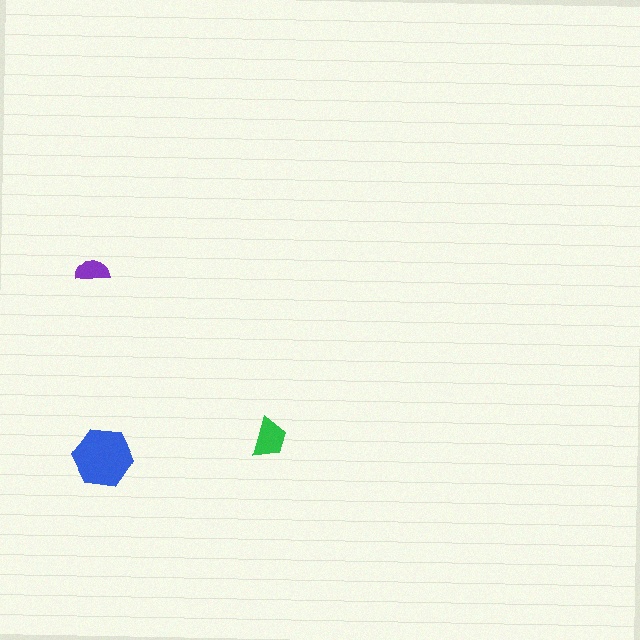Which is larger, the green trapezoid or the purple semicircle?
The green trapezoid.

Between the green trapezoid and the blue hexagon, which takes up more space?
The blue hexagon.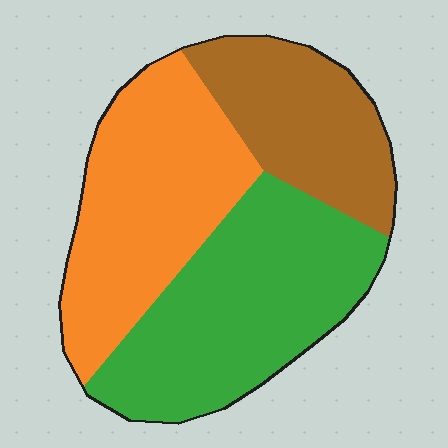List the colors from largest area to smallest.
From largest to smallest: green, orange, brown.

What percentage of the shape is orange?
Orange takes up between a quarter and a half of the shape.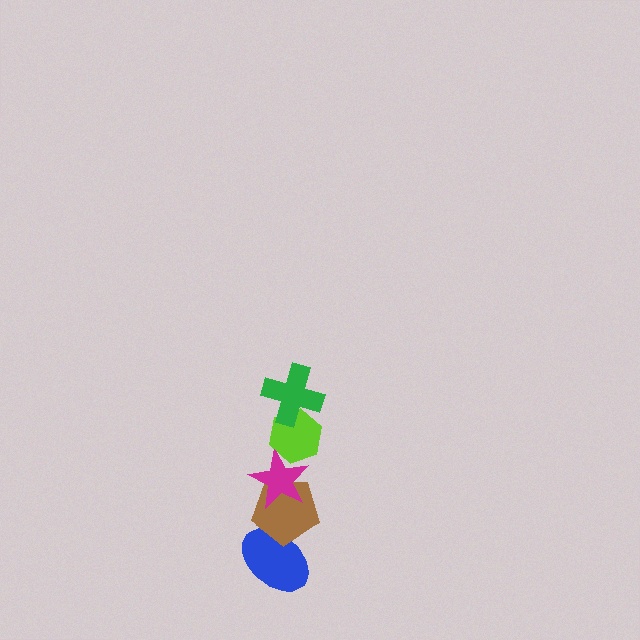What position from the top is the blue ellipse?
The blue ellipse is 5th from the top.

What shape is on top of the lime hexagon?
The green cross is on top of the lime hexagon.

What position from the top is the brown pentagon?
The brown pentagon is 4th from the top.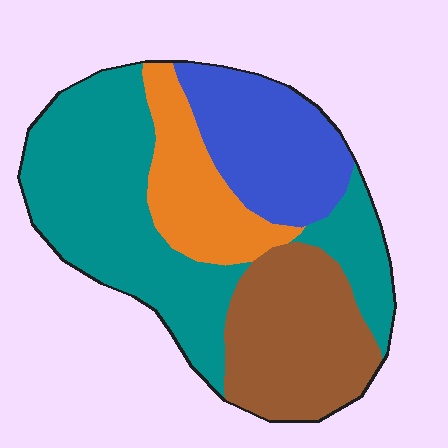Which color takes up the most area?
Teal, at roughly 40%.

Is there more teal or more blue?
Teal.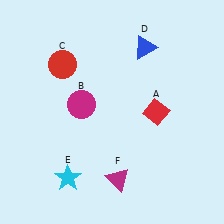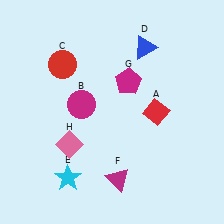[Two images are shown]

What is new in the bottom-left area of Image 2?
A pink diamond (H) was added in the bottom-left area of Image 2.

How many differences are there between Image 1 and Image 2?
There are 2 differences between the two images.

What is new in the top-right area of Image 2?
A magenta pentagon (G) was added in the top-right area of Image 2.